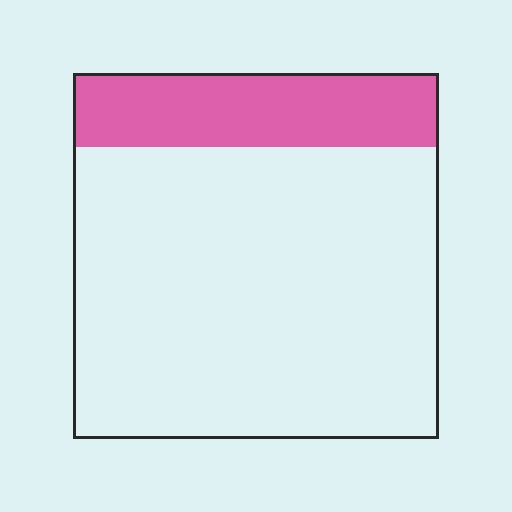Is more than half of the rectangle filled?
No.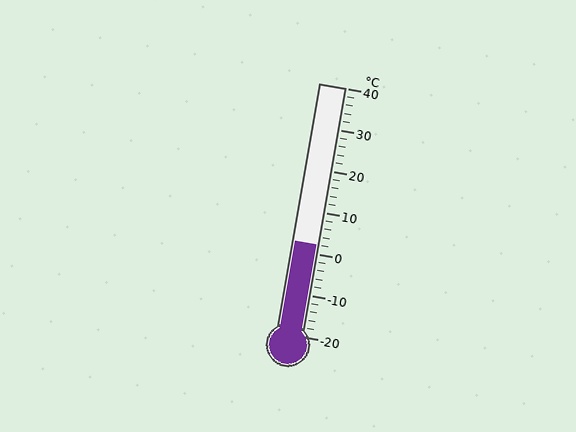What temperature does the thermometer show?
The thermometer shows approximately 2°C.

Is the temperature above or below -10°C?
The temperature is above -10°C.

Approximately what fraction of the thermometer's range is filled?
The thermometer is filled to approximately 35% of its range.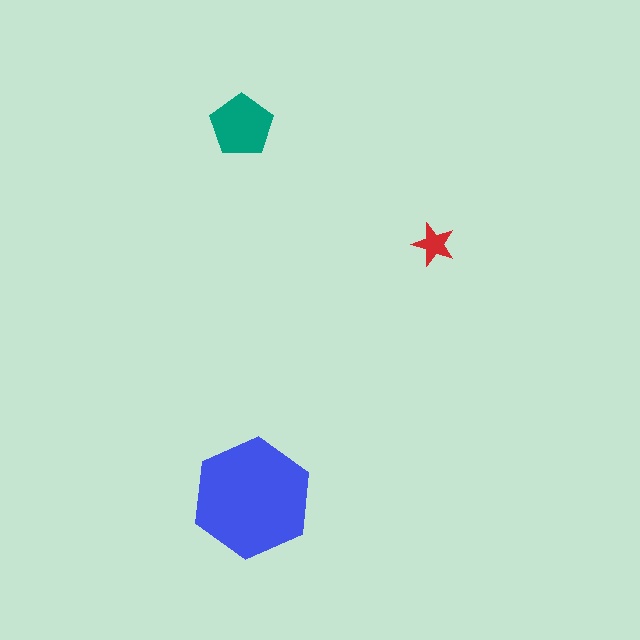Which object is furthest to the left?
The teal pentagon is leftmost.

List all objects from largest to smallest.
The blue hexagon, the teal pentagon, the red star.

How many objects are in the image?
There are 3 objects in the image.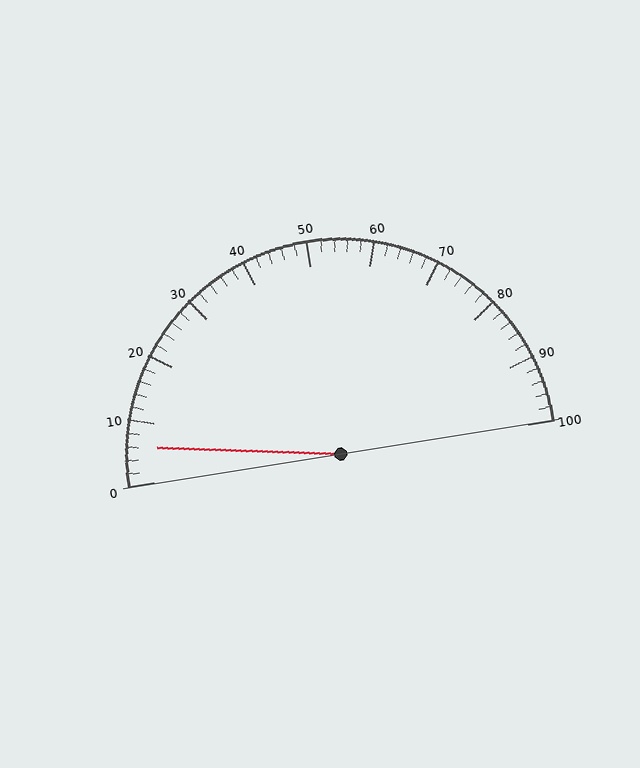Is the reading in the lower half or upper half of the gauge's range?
The reading is in the lower half of the range (0 to 100).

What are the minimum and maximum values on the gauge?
The gauge ranges from 0 to 100.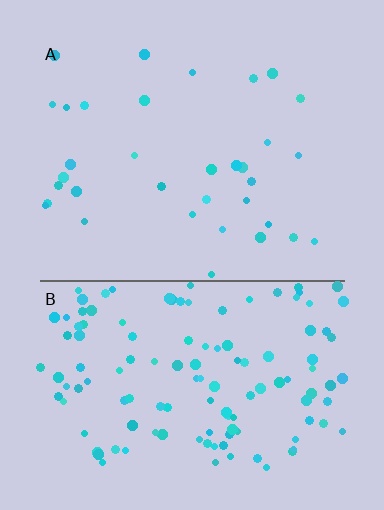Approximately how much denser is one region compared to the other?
Approximately 3.7× — region B over region A.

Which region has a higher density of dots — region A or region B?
B (the bottom).